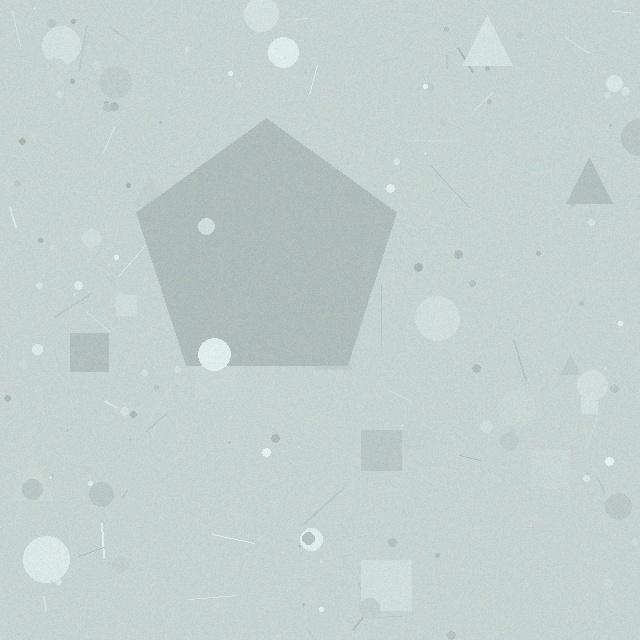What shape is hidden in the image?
A pentagon is hidden in the image.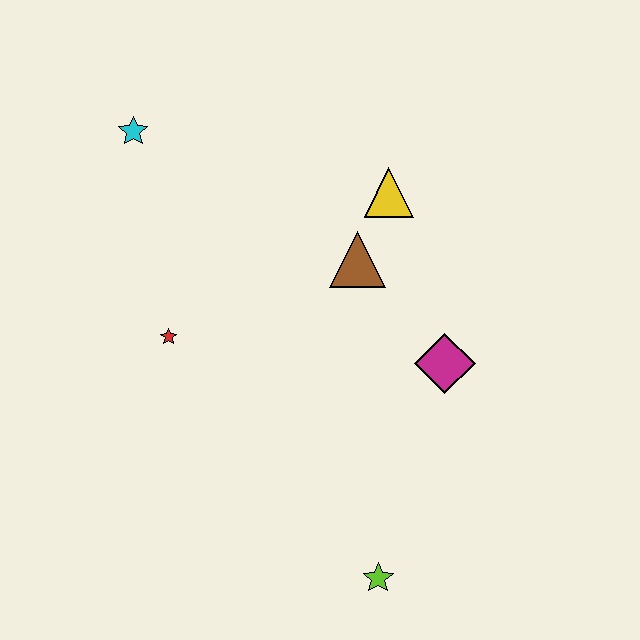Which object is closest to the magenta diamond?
The brown triangle is closest to the magenta diamond.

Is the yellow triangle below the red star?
No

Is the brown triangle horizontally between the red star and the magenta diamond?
Yes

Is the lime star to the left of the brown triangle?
No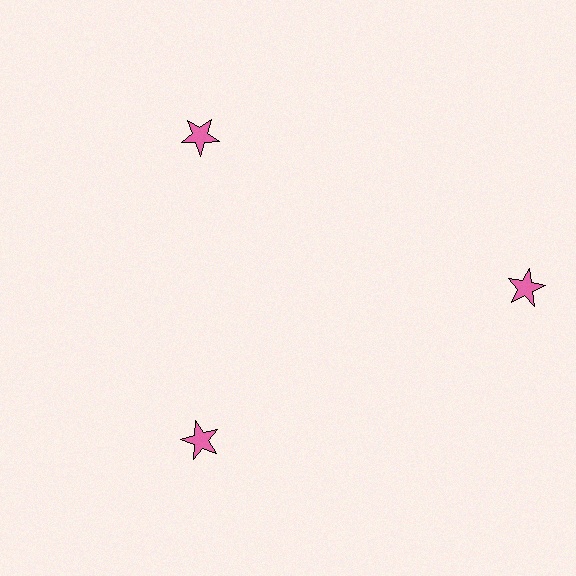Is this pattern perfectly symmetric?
No. The 3 pink stars are arranged in a ring, but one element near the 3 o'clock position is pushed outward from the center, breaking the 3-fold rotational symmetry.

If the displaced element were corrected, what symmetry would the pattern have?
It would have 3-fold rotational symmetry — the pattern would map onto itself every 120 degrees.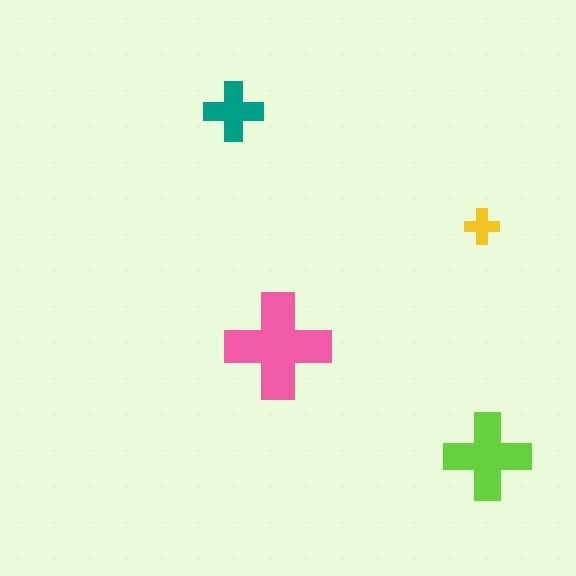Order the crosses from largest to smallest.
the pink one, the lime one, the teal one, the yellow one.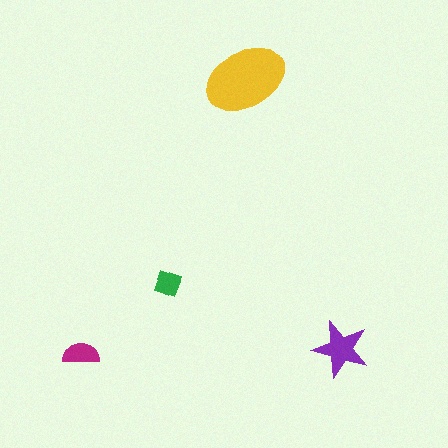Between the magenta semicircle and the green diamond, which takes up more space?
The magenta semicircle.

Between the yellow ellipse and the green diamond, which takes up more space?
The yellow ellipse.